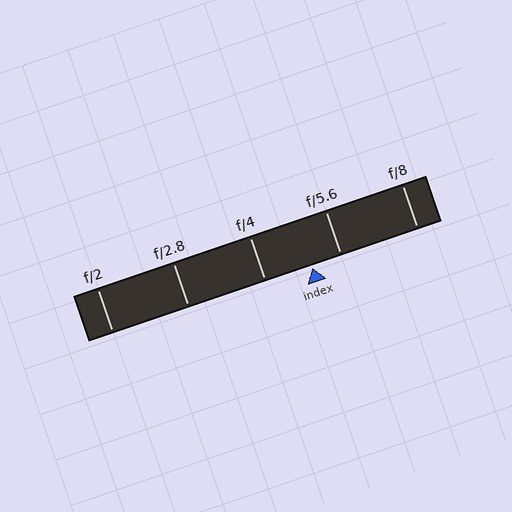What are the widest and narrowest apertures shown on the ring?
The widest aperture shown is f/2 and the narrowest is f/8.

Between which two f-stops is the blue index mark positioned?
The index mark is between f/4 and f/5.6.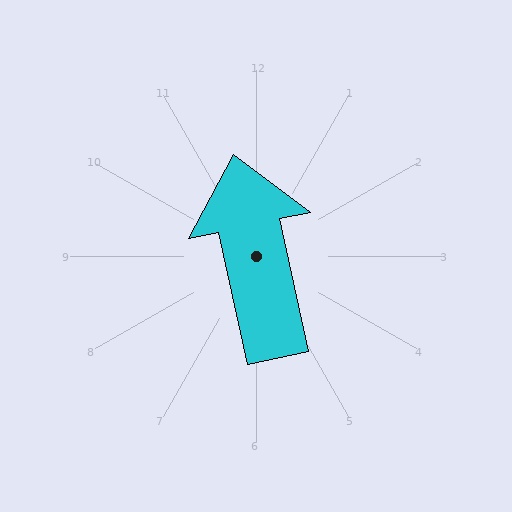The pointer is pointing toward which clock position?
Roughly 12 o'clock.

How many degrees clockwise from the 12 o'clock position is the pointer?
Approximately 348 degrees.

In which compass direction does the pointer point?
North.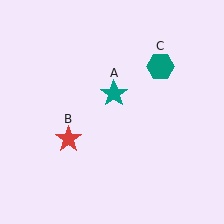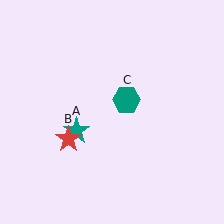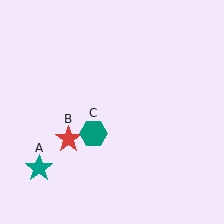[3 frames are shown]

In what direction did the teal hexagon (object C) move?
The teal hexagon (object C) moved down and to the left.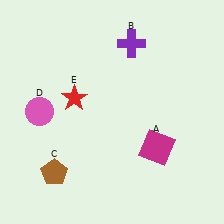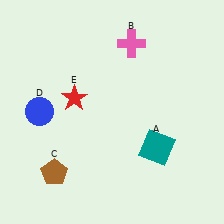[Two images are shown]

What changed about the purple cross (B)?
In Image 1, B is purple. In Image 2, it changed to pink.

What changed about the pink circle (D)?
In Image 1, D is pink. In Image 2, it changed to blue.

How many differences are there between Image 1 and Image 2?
There are 3 differences between the two images.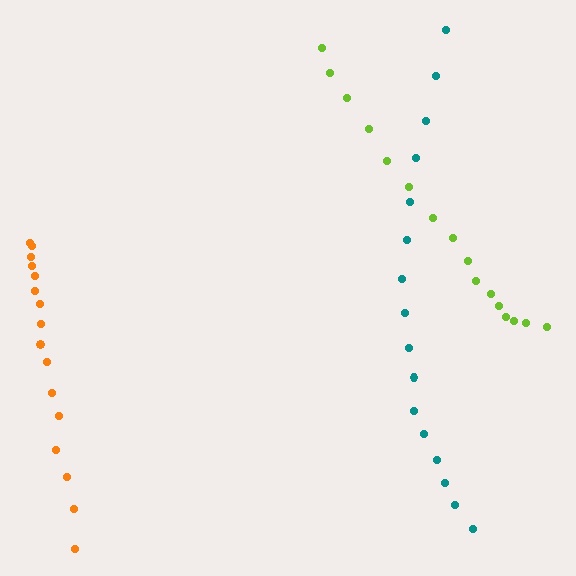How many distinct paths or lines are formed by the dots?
There are 3 distinct paths.